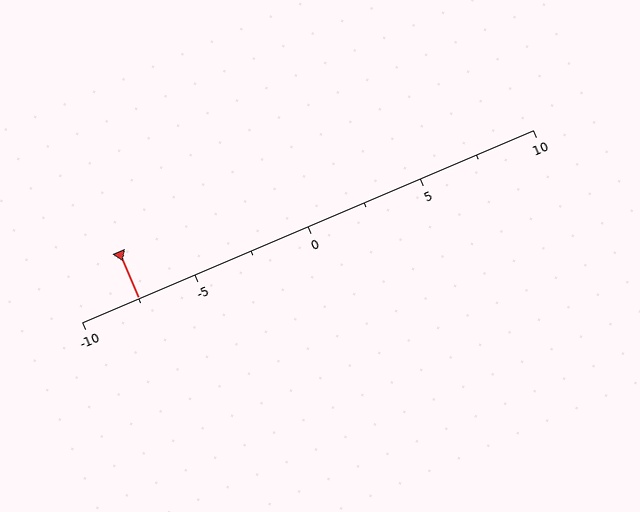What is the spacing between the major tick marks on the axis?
The major ticks are spaced 5 apart.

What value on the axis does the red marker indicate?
The marker indicates approximately -7.5.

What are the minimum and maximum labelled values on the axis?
The axis runs from -10 to 10.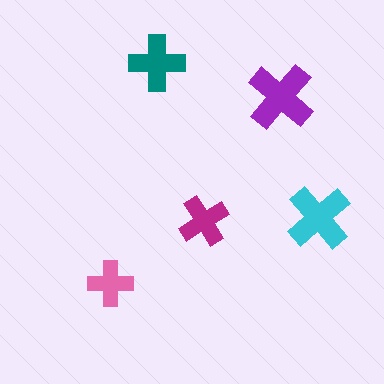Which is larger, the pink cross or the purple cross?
The purple one.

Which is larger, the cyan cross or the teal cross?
The cyan one.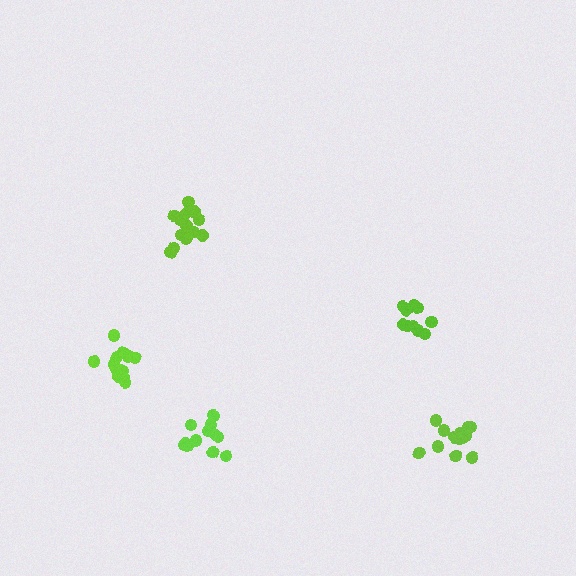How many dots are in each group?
Group 1: 12 dots, Group 2: 14 dots, Group 3: 11 dots, Group 4: 14 dots, Group 5: 13 dots (64 total).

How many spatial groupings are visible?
There are 5 spatial groupings.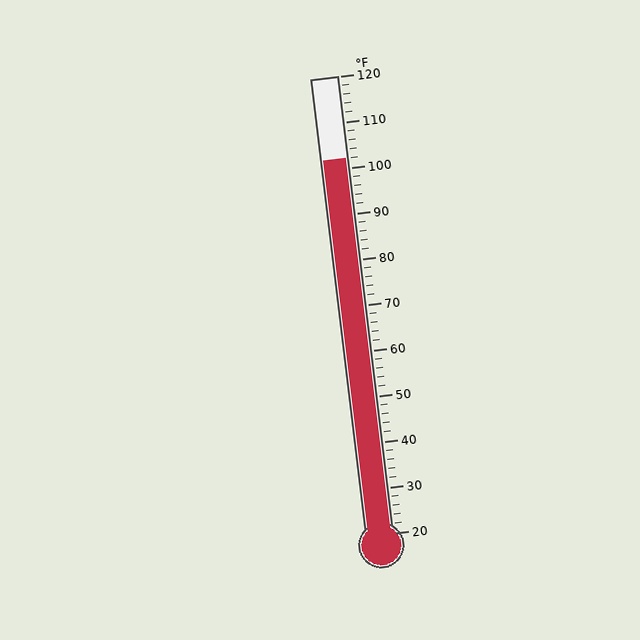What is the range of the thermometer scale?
The thermometer scale ranges from 20°F to 120°F.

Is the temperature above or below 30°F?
The temperature is above 30°F.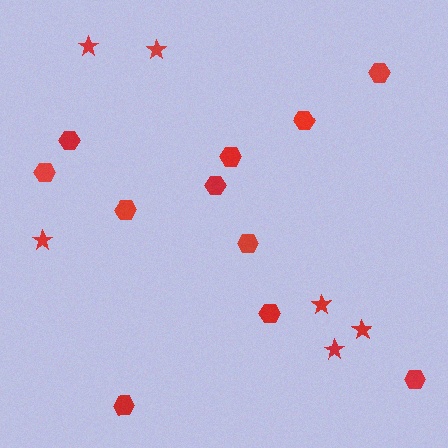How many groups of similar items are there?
There are 2 groups: one group of stars (6) and one group of hexagons (11).